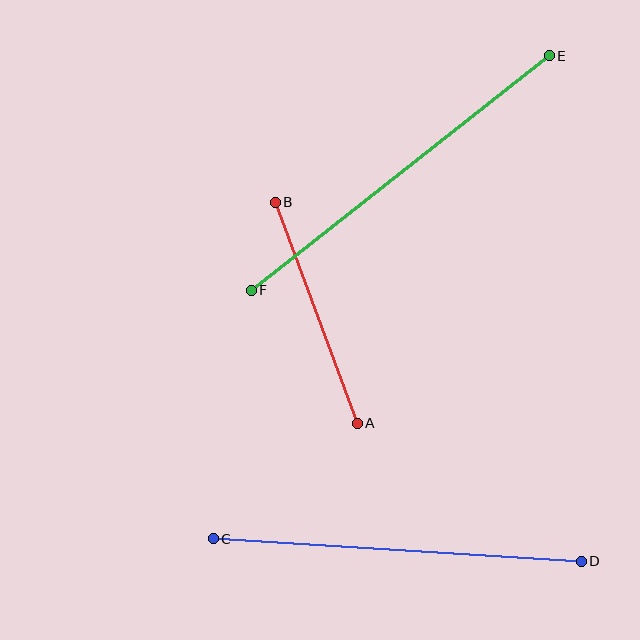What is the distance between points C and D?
The distance is approximately 369 pixels.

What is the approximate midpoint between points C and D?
The midpoint is at approximately (397, 550) pixels.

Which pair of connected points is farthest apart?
Points E and F are farthest apart.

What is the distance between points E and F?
The distance is approximately 379 pixels.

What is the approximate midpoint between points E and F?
The midpoint is at approximately (400, 173) pixels.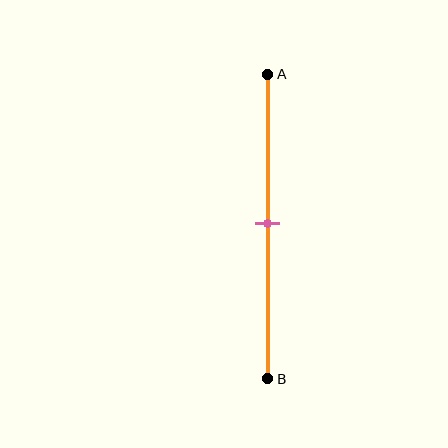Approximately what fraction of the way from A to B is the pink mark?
The pink mark is approximately 50% of the way from A to B.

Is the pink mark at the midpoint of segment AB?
Yes, the mark is approximately at the midpoint.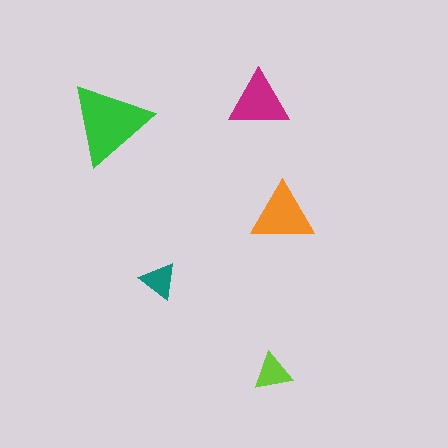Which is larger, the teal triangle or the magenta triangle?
The magenta one.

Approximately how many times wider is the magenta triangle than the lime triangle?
About 1.5 times wider.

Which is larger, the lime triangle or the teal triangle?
The lime one.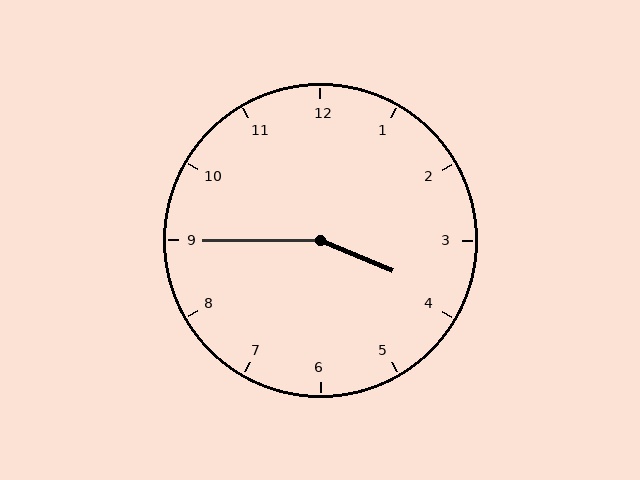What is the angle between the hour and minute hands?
Approximately 158 degrees.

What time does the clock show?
3:45.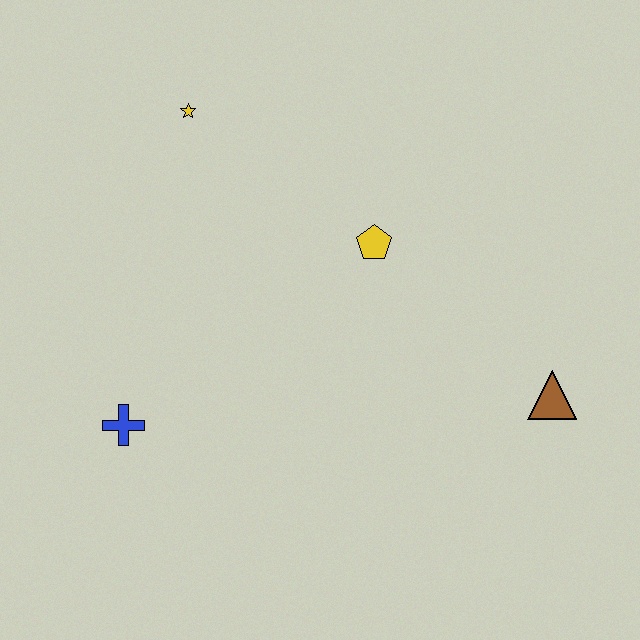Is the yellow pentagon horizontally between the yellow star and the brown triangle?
Yes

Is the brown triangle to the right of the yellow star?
Yes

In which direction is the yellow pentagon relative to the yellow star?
The yellow pentagon is to the right of the yellow star.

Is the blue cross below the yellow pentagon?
Yes